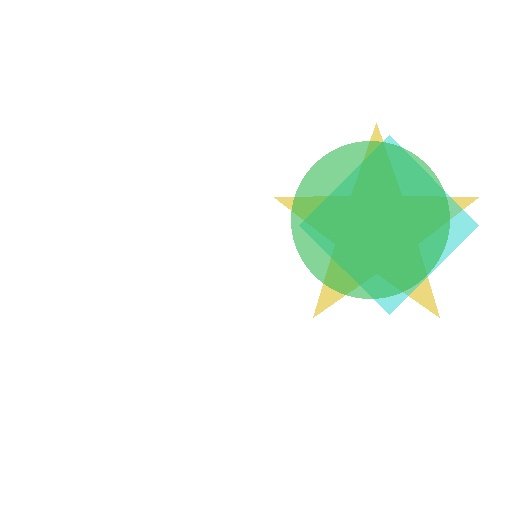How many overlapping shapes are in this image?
There are 3 overlapping shapes in the image.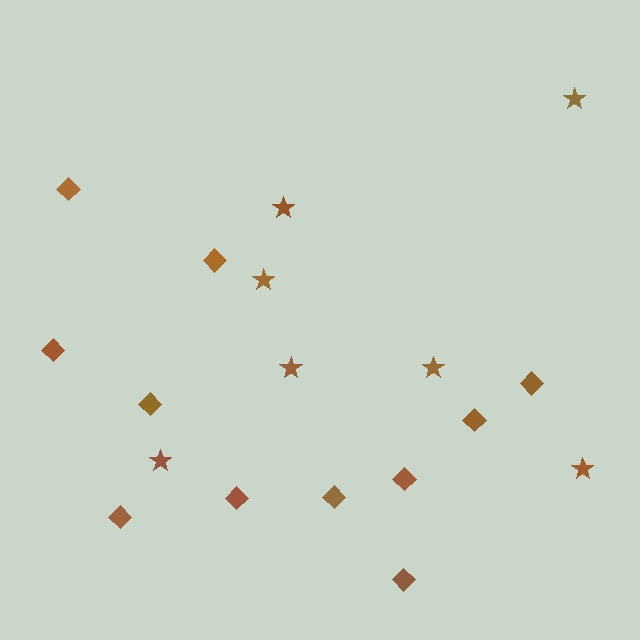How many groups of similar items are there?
There are 2 groups: one group of diamonds (11) and one group of stars (7).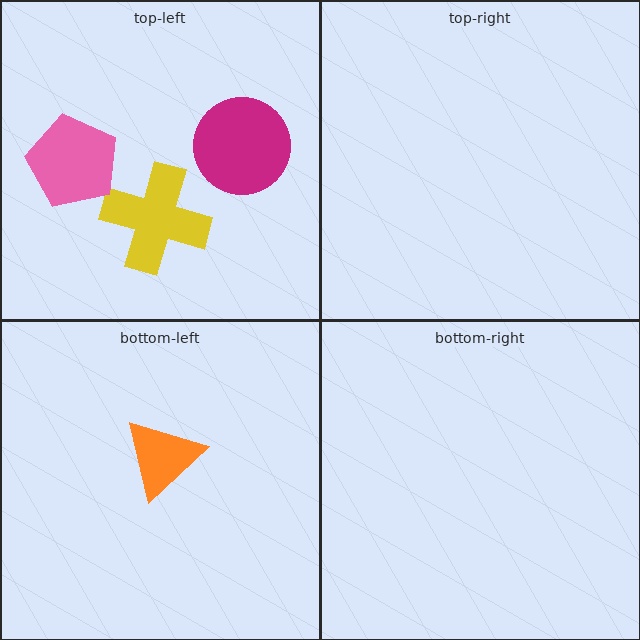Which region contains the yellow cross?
The top-left region.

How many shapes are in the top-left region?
3.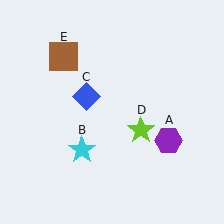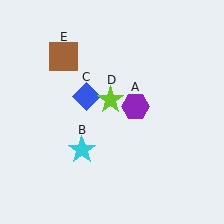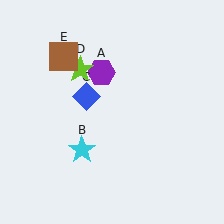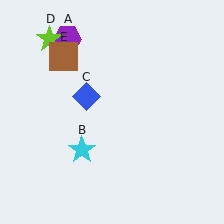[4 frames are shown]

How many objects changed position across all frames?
2 objects changed position: purple hexagon (object A), lime star (object D).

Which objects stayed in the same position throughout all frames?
Cyan star (object B) and blue diamond (object C) and brown square (object E) remained stationary.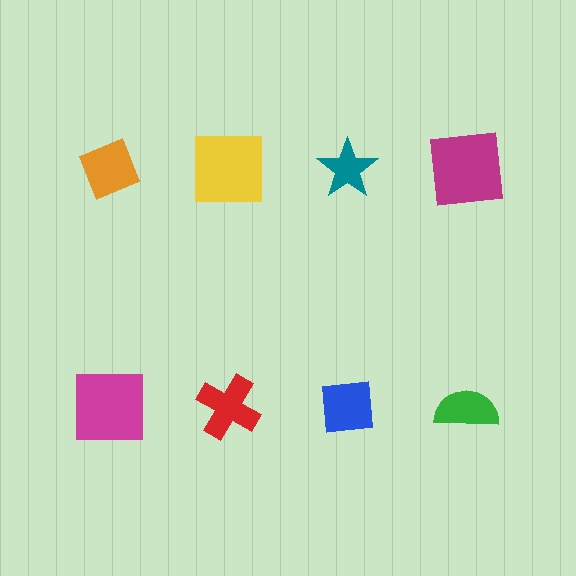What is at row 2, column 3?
A blue square.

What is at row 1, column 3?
A teal star.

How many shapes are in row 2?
4 shapes.